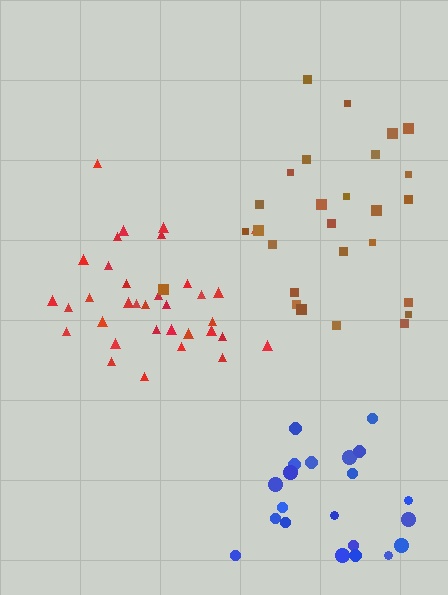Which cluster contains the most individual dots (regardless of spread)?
Red (34).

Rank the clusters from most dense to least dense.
red, blue, brown.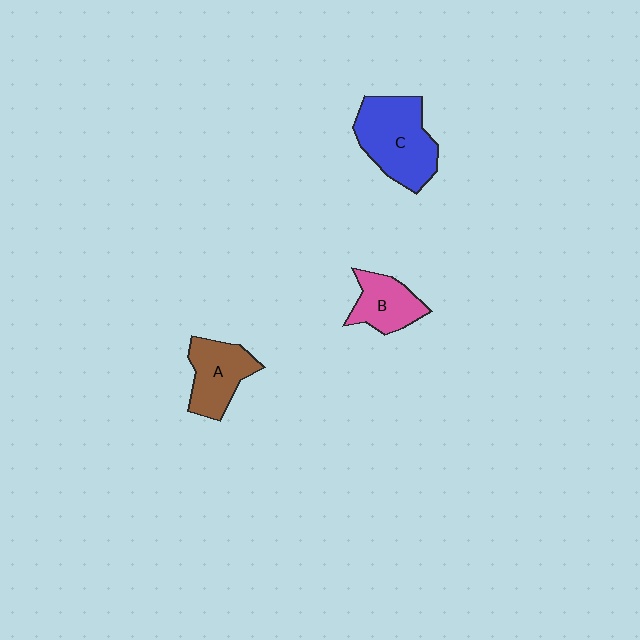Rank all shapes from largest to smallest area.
From largest to smallest: C (blue), A (brown), B (pink).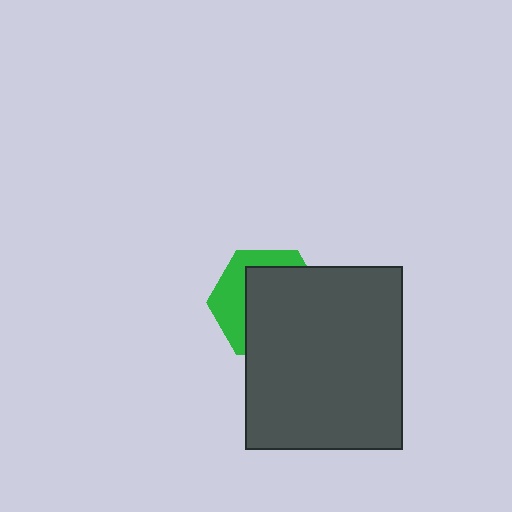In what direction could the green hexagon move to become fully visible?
The green hexagon could move toward the upper-left. That would shift it out from behind the dark gray rectangle entirely.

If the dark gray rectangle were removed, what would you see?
You would see the complete green hexagon.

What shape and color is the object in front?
The object in front is a dark gray rectangle.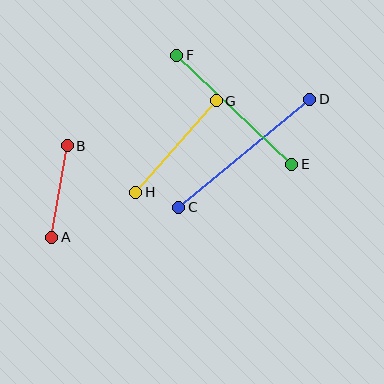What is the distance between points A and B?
The distance is approximately 93 pixels.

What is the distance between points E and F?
The distance is approximately 158 pixels.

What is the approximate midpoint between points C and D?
The midpoint is at approximately (244, 153) pixels.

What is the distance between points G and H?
The distance is approximately 122 pixels.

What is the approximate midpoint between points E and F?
The midpoint is at approximately (234, 110) pixels.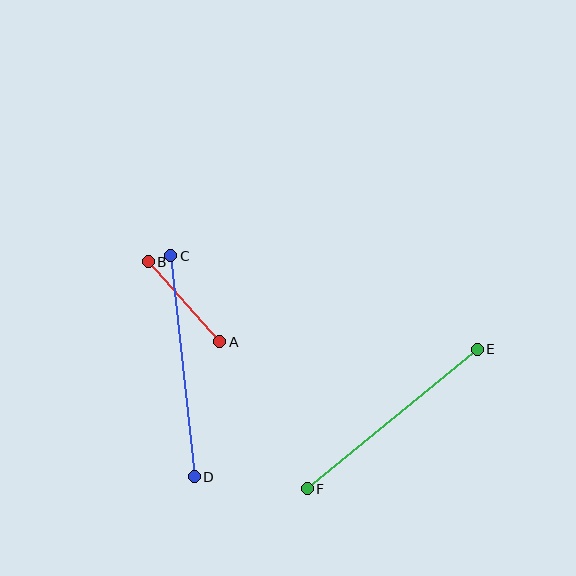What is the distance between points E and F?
The distance is approximately 220 pixels.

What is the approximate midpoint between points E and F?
The midpoint is at approximately (392, 419) pixels.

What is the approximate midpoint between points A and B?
The midpoint is at approximately (184, 302) pixels.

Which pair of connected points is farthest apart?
Points C and D are farthest apart.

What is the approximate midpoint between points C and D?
The midpoint is at approximately (183, 366) pixels.